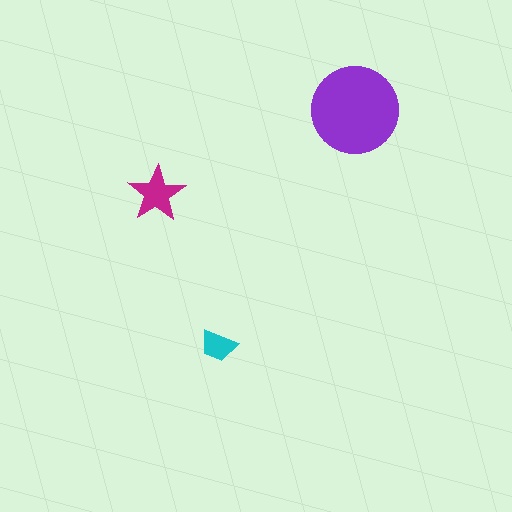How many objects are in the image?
There are 3 objects in the image.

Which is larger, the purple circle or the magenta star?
The purple circle.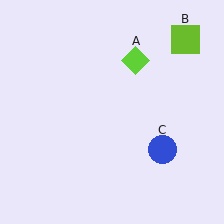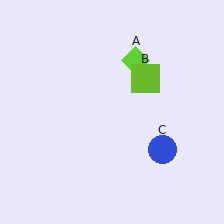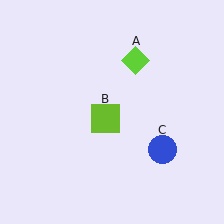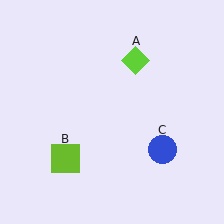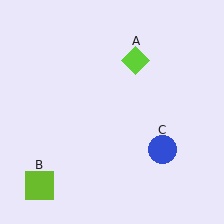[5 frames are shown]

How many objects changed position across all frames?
1 object changed position: lime square (object B).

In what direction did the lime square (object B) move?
The lime square (object B) moved down and to the left.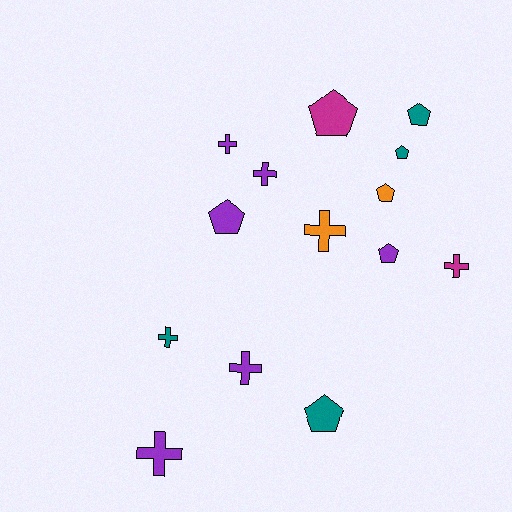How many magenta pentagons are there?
There is 1 magenta pentagon.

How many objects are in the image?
There are 14 objects.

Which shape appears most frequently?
Pentagon, with 7 objects.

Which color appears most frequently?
Purple, with 6 objects.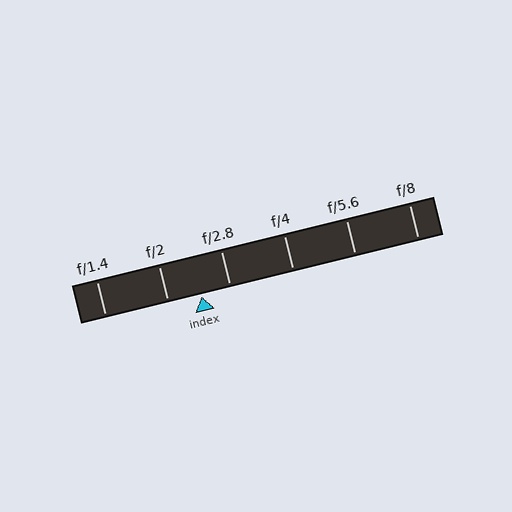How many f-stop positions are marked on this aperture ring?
There are 6 f-stop positions marked.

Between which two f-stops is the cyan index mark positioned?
The index mark is between f/2 and f/2.8.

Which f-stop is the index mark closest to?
The index mark is closest to f/2.8.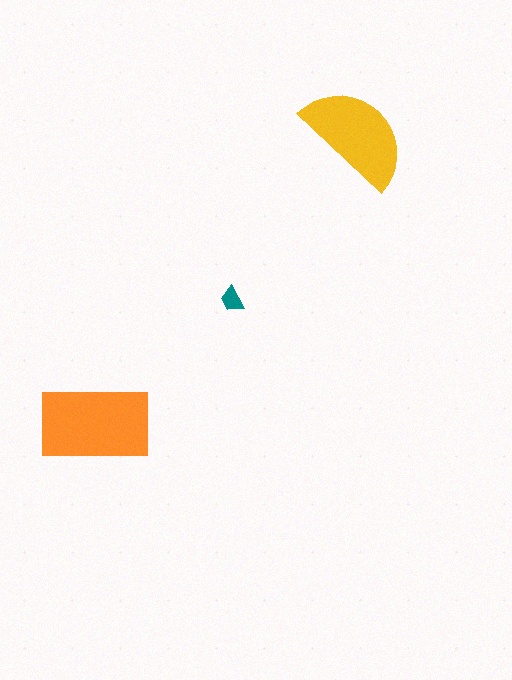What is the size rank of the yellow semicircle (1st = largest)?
2nd.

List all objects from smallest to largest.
The teal trapezoid, the yellow semicircle, the orange rectangle.